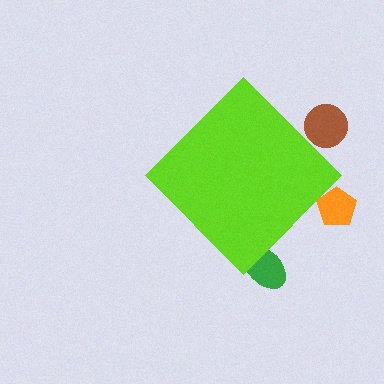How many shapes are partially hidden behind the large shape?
3 shapes are partially hidden.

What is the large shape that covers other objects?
A lime diamond.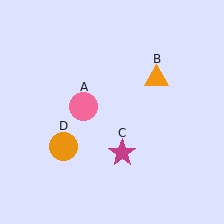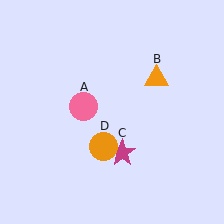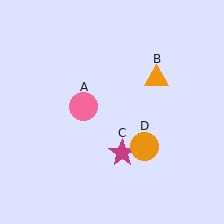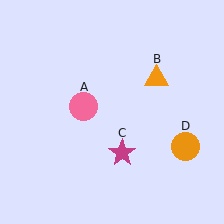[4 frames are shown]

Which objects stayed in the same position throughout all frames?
Pink circle (object A) and orange triangle (object B) and magenta star (object C) remained stationary.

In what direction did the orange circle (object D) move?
The orange circle (object D) moved right.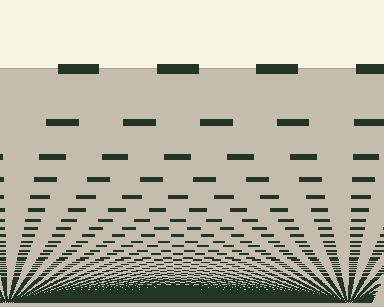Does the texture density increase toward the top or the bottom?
Density increases toward the bottom.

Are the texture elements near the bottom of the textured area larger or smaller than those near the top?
Smaller. The gradient is inverted — elements near the bottom are smaller and denser.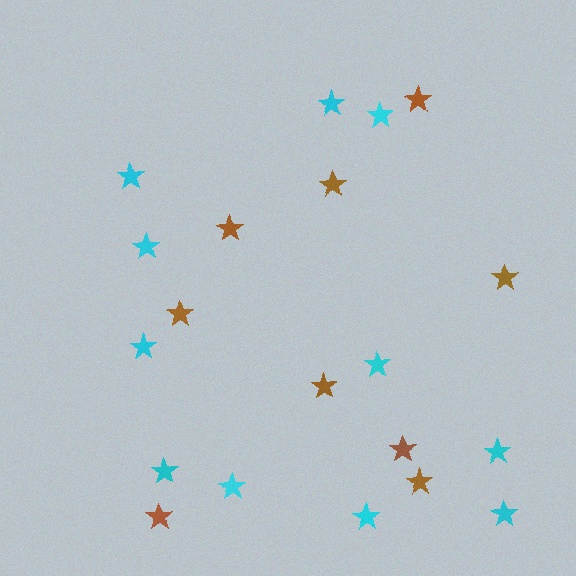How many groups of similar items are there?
There are 2 groups: one group of cyan stars (11) and one group of brown stars (9).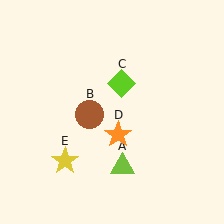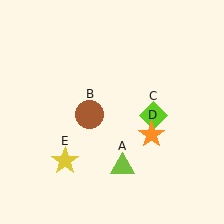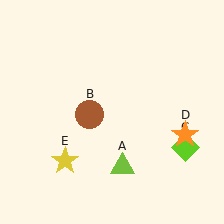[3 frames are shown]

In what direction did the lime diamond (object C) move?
The lime diamond (object C) moved down and to the right.